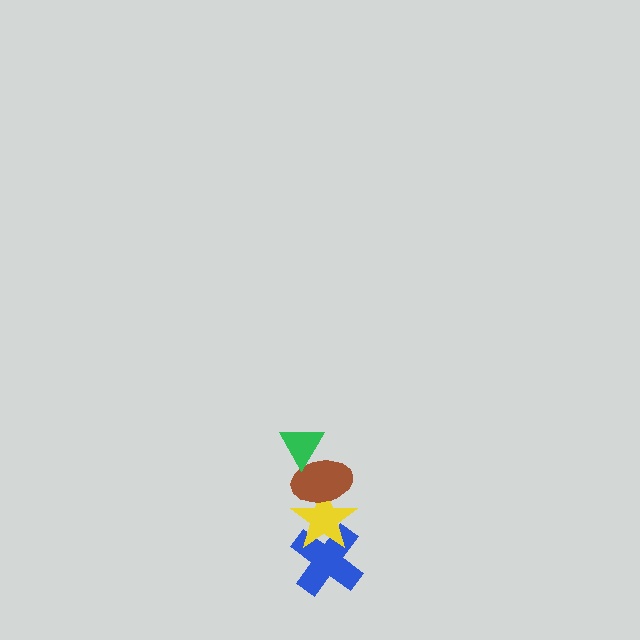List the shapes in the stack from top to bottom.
From top to bottom: the green triangle, the brown ellipse, the yellow star, the blue cross.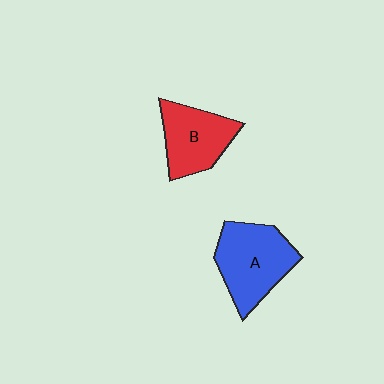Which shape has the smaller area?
Shape B (red).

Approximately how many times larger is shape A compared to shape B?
Approximately 1.2 times.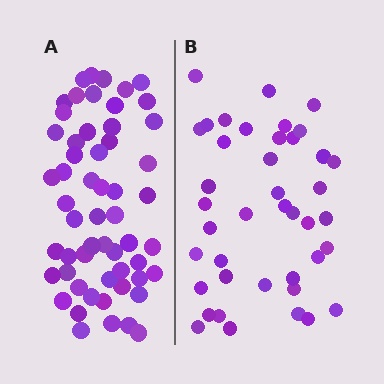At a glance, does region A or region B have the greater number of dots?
Region A (the left region) has more dots.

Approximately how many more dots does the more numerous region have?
Region A has approximately 15 more dots than region B.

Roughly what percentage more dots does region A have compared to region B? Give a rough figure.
About 35% more.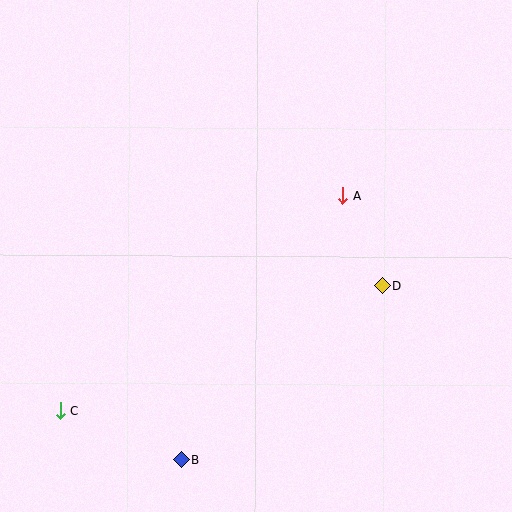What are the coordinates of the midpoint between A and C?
The midpoint between A and C is at (202, 303).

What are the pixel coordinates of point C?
Point C is at (60, 410).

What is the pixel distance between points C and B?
The distance between C and B is 130 pixels.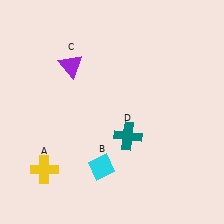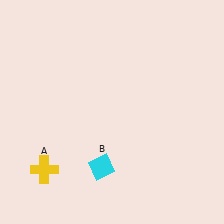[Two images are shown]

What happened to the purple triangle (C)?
The purple triangle (C) was removed in Image 2. It was in the top-left area of Image 1.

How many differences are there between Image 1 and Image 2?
There are 2 differences between the two images.